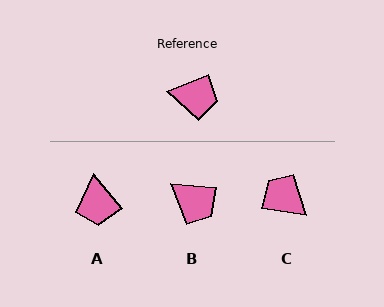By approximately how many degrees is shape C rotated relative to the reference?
Approximately 149 degrees counter-clockwise.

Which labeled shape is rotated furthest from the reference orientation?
C, about 149 degrees away.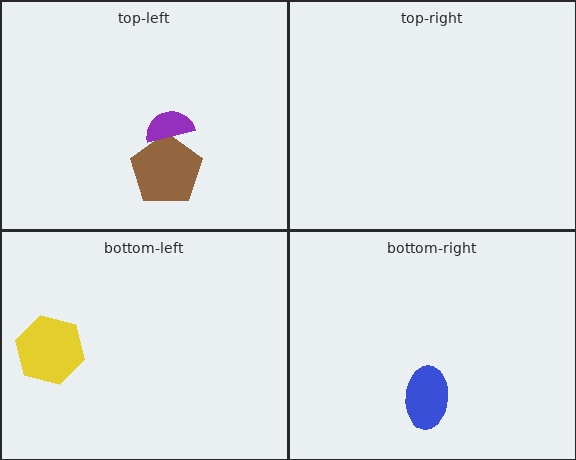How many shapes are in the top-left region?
2.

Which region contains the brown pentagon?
The top-left region.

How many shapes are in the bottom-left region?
1.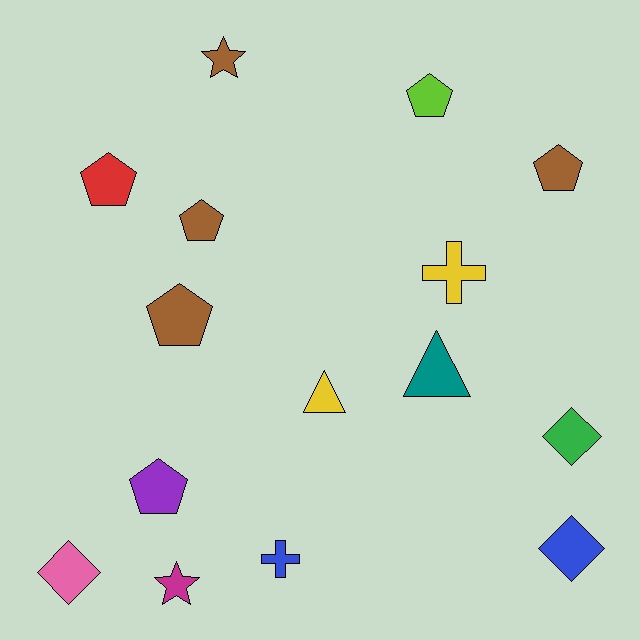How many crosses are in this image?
There are 2 crosses.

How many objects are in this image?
There are 15 objects.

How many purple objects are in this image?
There is 1 purple object.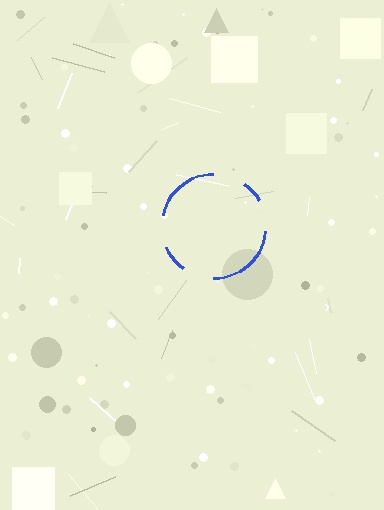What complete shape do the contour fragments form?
The contour fragments form a circle.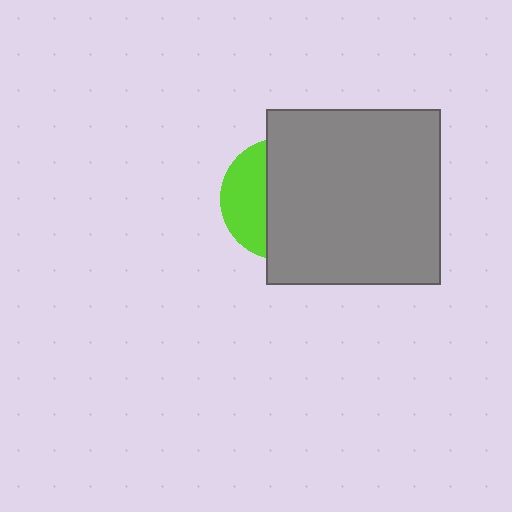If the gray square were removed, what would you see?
You would see the complete lime circle.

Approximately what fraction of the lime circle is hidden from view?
Roughly 66% of the lime circle is hidden behind the gray square.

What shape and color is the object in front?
The object in front is a gray square.